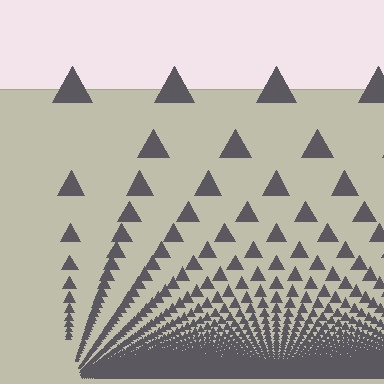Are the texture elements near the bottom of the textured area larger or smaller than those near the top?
Smaller. The gradient is inverted — elements near the bottom are smaller and denser.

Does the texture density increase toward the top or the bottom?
Density increases toward the bottom.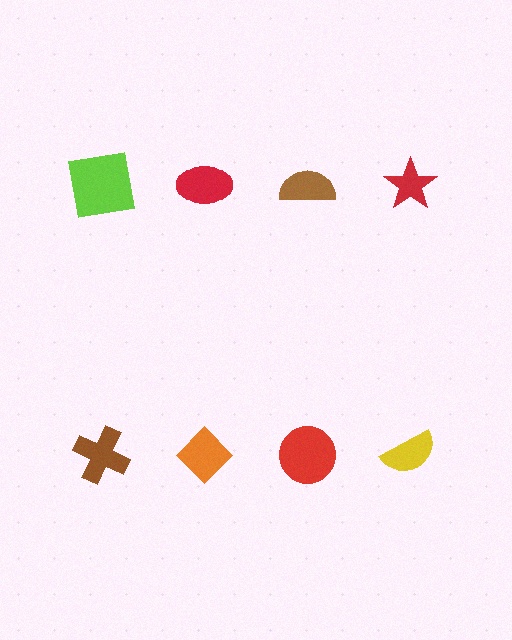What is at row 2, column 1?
A brown cross.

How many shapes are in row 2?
4 shapes.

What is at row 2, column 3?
A red circle.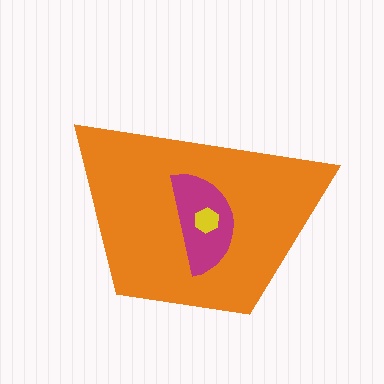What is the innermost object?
The yellow hexagon.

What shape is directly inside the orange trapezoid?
The magenta semicircle.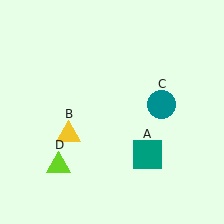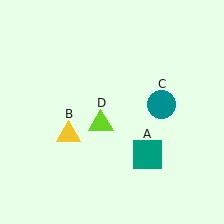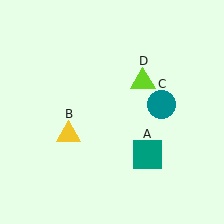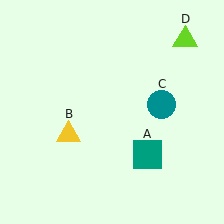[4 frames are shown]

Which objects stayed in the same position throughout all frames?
Teal square (object A) and yellow triangle (object B) and teal circle (object C) remained stationary.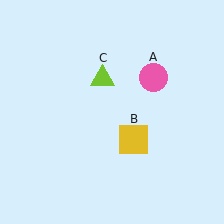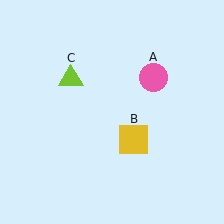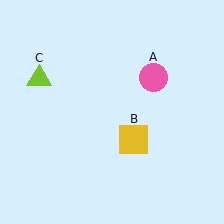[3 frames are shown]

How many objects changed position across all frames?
1 object changed position: lime triangle (object C).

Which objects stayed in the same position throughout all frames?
Pink circle (object A) and yellow square (object B) remained stationary.